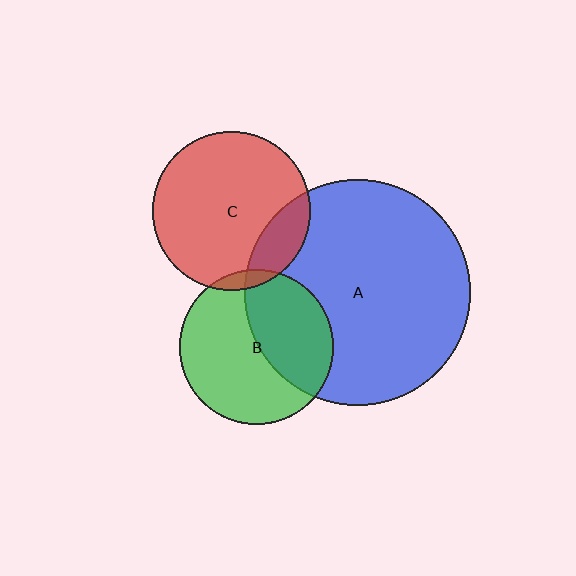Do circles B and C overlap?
Yes.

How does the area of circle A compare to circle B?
Approximately 2.1 times.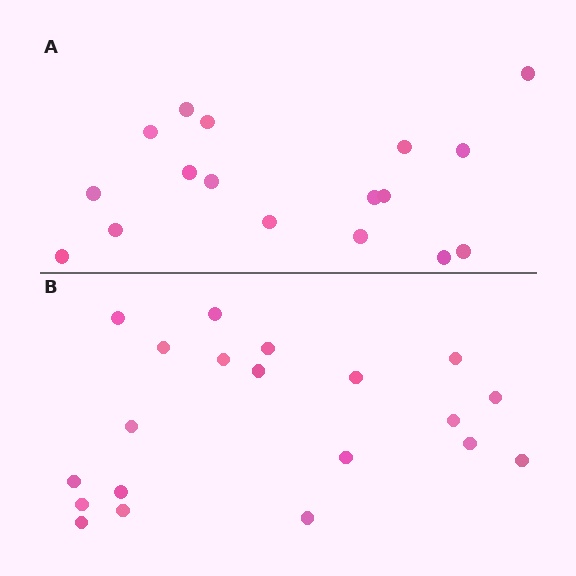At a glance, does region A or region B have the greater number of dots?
Region B (the bottom region) has more dots.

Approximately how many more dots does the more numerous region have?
Region B has just a few more — roughly 2 or 3 more dots than region A.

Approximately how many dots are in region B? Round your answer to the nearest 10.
About 20 dots.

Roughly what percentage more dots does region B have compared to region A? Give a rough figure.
About 20% more.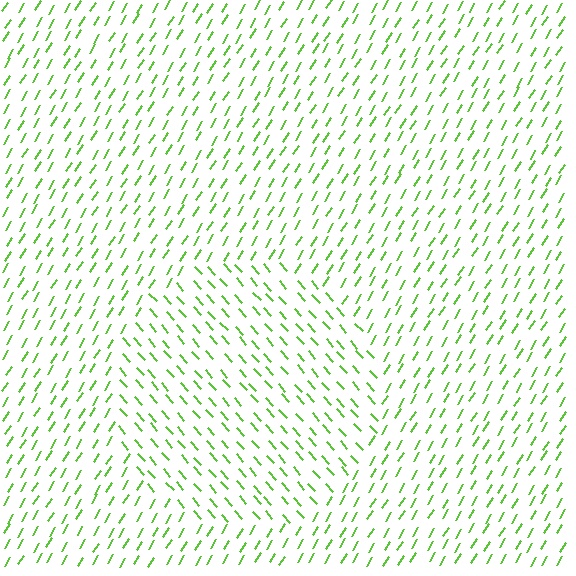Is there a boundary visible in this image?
Yes, there is a texture boundary formed by a change in line orientation.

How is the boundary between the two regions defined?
The boundary is defined purely by a change in line orientation (approximately 73 degrees difference). All lines are the same color and thickness.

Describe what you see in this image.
The image is filled with small lime line segments. A circle region in the image has lines oriented differently from the surrounding lines, creating a visible texture boundary.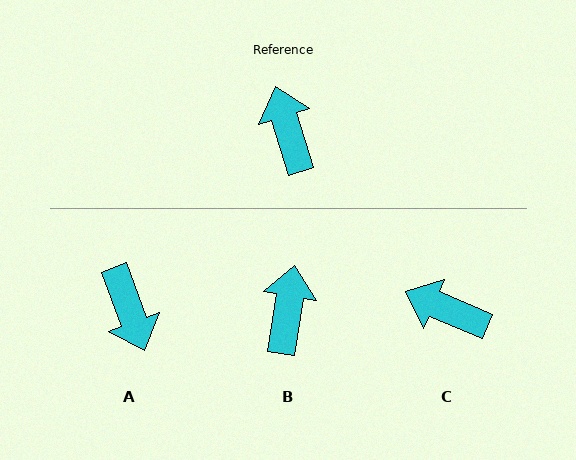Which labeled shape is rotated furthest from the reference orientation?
A, about 177 degrees away.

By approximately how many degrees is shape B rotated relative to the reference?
Approximately 26 degrees clockwise.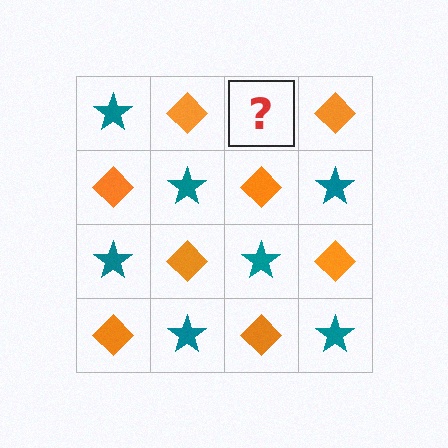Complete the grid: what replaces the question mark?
The question mark should be replaced with a teal star.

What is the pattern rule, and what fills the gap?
The rule is that it alternates teal star and orange diamond in a checkerboard pattern. The gap should be filled with a teal star.